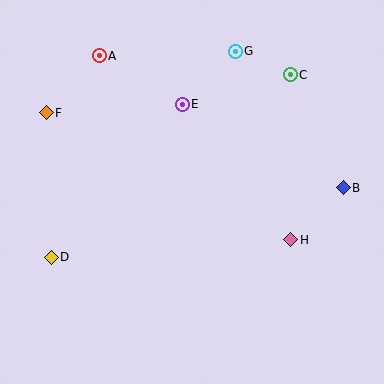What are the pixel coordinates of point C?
Point C is at (290, 75).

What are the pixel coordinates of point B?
Point B is at (343, 188).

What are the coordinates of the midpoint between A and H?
The midpoint between A and H is at (195, 148).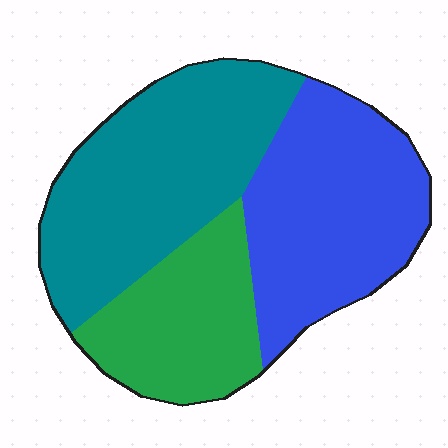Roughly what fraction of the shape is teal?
Teal covers 40% of the shape.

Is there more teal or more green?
Teal.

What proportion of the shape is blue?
Blue covers around 35% of the shape.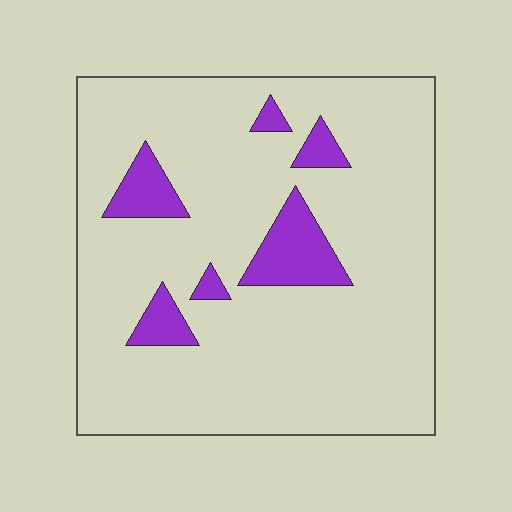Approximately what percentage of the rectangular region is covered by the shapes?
Approximately 10%.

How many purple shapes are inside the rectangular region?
6.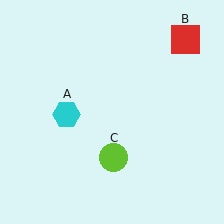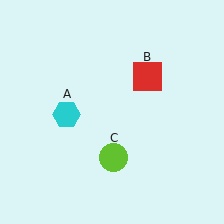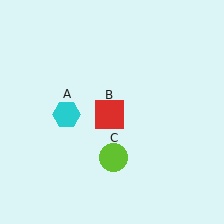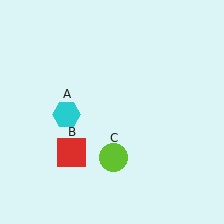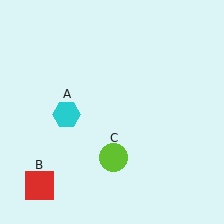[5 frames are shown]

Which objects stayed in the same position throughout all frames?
Cyan hexagon (object A) and lime circle (object C) remained stationary.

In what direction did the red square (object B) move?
The red square (object B) moved down and to the left.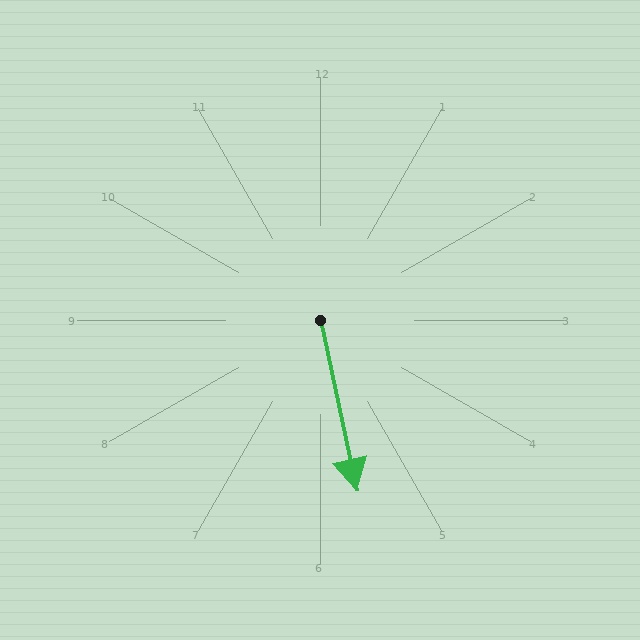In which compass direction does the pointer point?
South.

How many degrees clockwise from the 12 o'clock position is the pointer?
Approximately 168 degrees.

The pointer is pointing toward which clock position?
Roughly 6 o'clock.